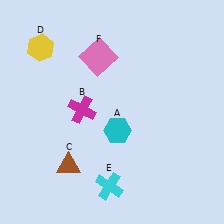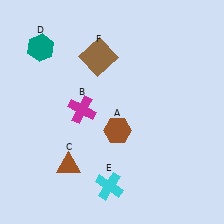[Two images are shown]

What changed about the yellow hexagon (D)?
In Image 1, D is yellow. In Image 2, it changed to teal.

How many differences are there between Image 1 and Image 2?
There are 3 differences between the two images.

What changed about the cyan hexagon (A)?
In Image 1, A is cyan. In Image 2, it changed to brown.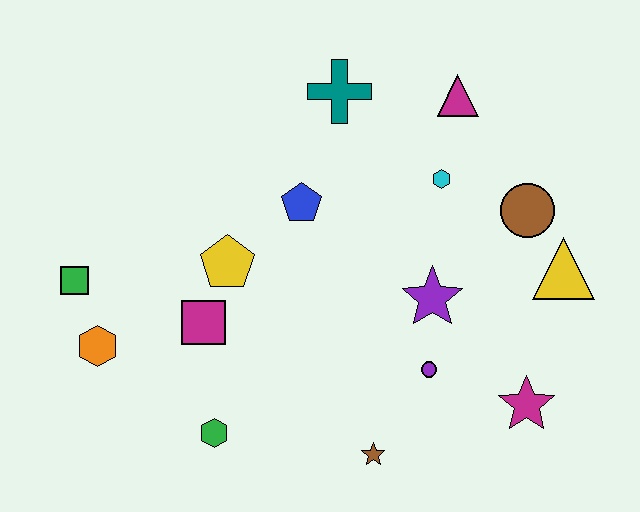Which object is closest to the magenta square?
The yellow pentagon is closest to the magenta square.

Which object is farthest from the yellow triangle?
The green square is farthest from the yellow triangle.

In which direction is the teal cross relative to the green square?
The teal cross is to the right of the green square.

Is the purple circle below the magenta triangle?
Yes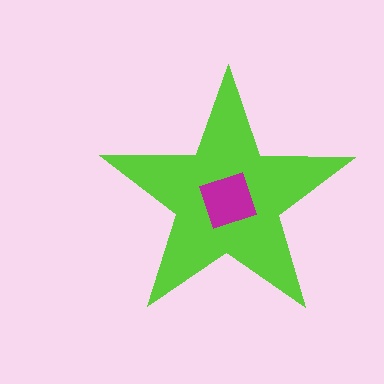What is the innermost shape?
The magenta diamond.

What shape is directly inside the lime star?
The magenta diamond.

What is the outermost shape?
The lime star.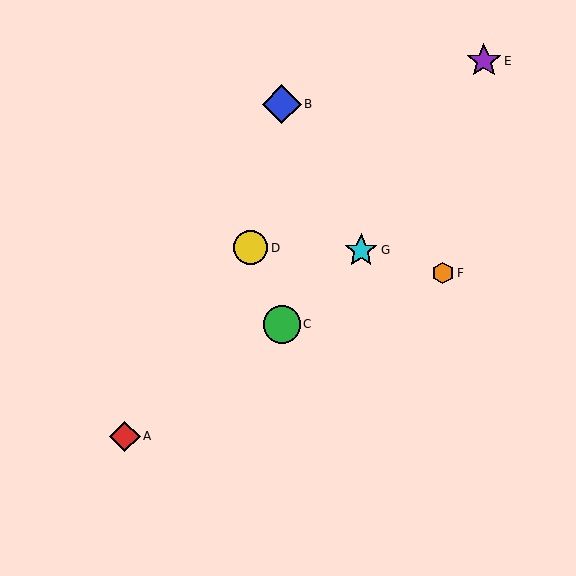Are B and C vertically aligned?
Yes, both are at x≈282.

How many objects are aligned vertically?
2 objects (B, C) are aligned vertically.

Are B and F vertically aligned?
No, B is at x≈282 and F is at x≈443.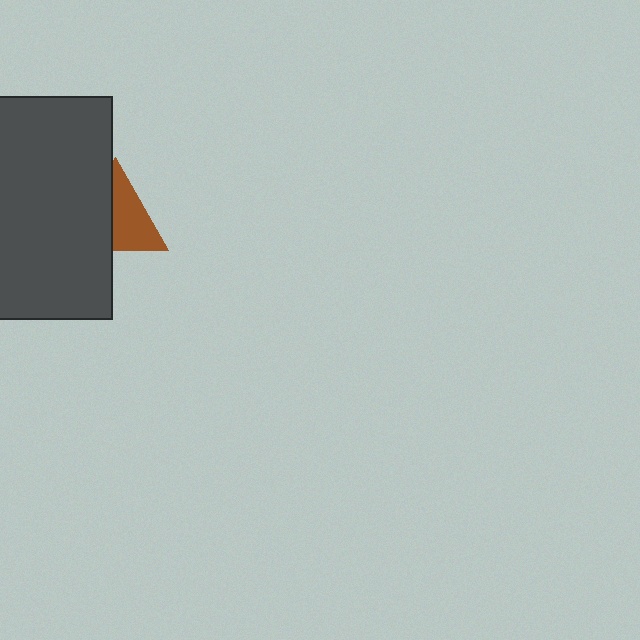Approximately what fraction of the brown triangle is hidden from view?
Roughly 47% of the brown triangle is hidden behind the dark gray rectangle.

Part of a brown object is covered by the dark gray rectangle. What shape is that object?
It is a triangle.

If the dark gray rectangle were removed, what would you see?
You would see the complete brown triangle.